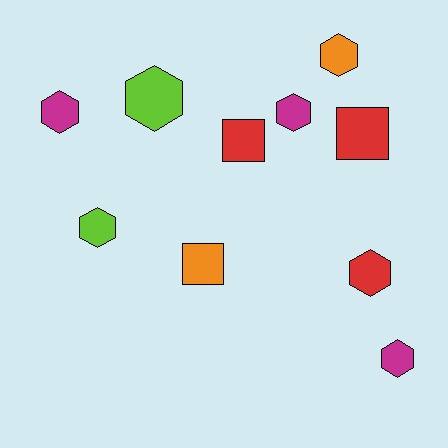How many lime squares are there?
There are no lime squares.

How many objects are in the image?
There are 10 objects.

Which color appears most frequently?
Red, with 3 objects.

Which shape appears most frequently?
Hexagon, with 7 objects.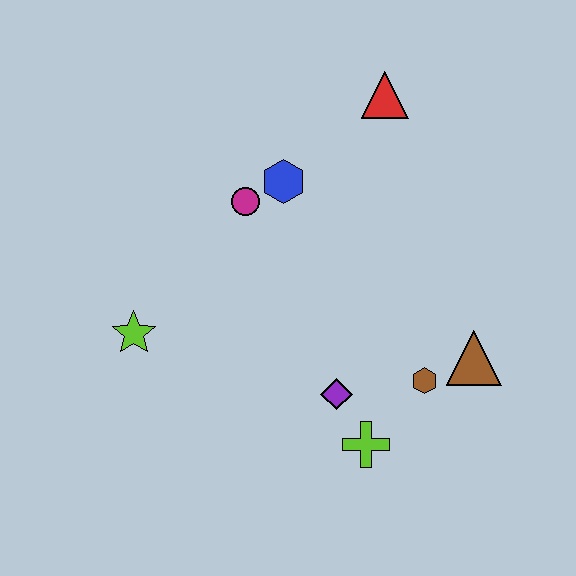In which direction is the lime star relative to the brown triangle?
The lime star is to the left of the brown triangle.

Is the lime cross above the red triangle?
No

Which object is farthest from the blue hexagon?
The lime cross is farthest from the blue hexagon.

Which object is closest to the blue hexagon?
The magenta circle is closest to the blue hexagon.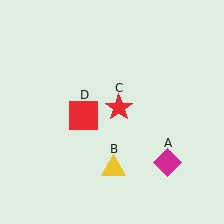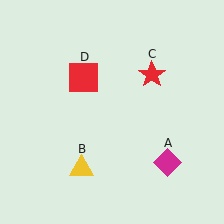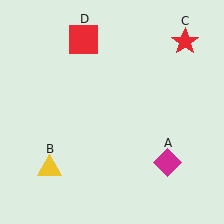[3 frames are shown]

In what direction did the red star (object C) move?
The red star (object C) moved up and to the right.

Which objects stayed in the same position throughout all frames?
Magenta diamond (object A) remained stationary.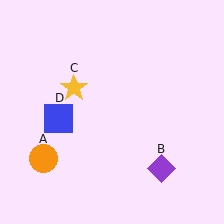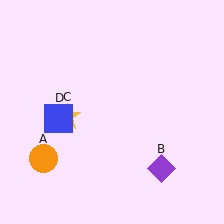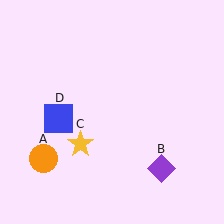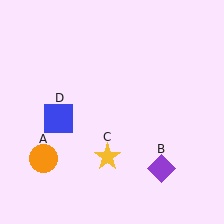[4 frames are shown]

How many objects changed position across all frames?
1 object changed position: yellow star (object C).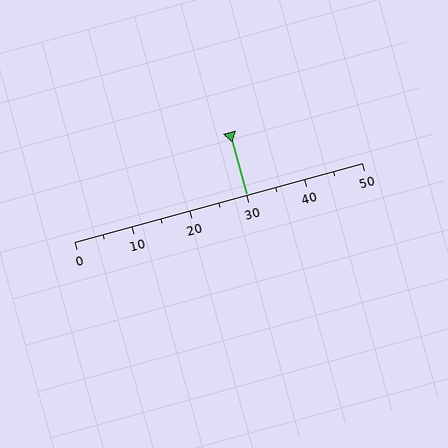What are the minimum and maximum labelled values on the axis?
The axis runs from 0 to 50.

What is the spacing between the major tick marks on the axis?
The major ticks are spaced 10 apart.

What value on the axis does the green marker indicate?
The marker indicates approximately 30.